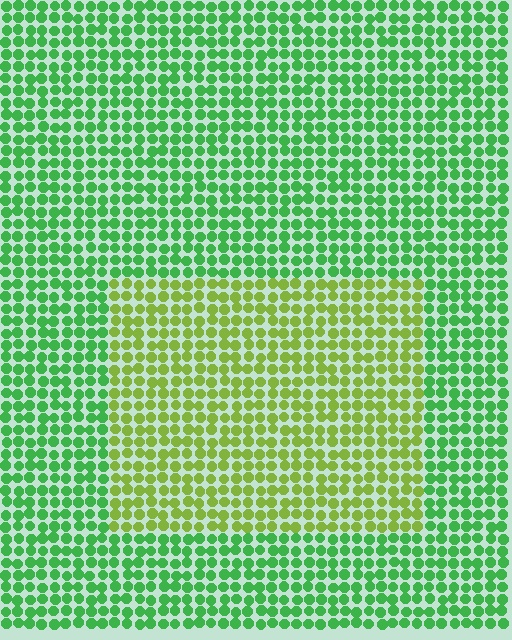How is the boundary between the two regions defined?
The boundary is defined purely by a slight shift in hue (about 41 degrees). Spacing, size, and orientation are identical on both sides.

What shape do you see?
I see a rectangle.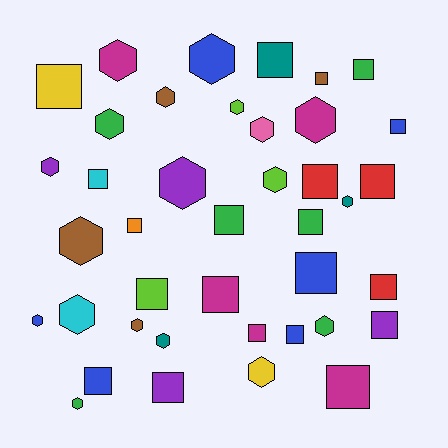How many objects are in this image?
There are 40 objects.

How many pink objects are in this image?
There is 1 pink object.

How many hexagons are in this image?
There are 19 hexagons.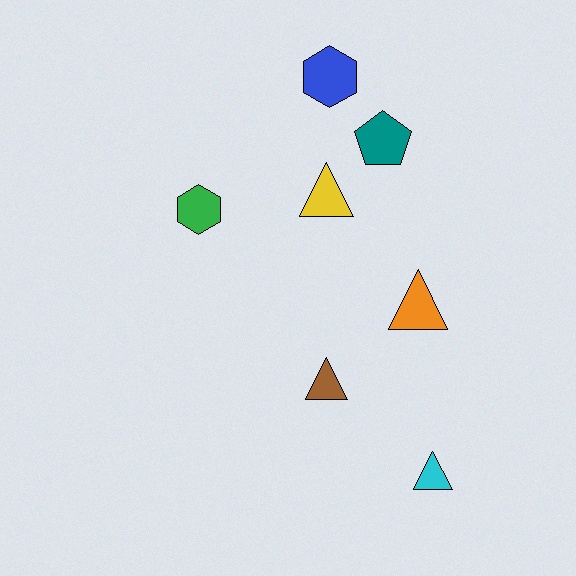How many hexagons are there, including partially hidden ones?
There are 2 hexagons.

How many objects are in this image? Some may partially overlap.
There are 7 objects.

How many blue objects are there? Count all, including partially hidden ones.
There is 1 blue object.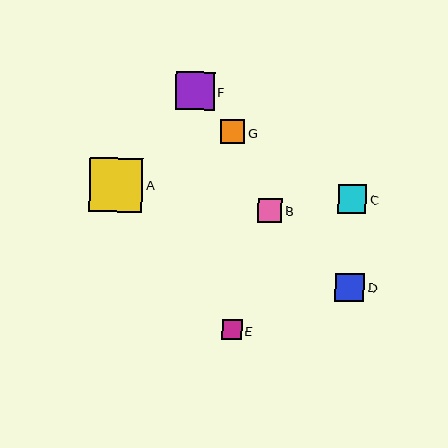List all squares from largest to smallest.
From largest to smallest: A, F, D, C, B, G, E.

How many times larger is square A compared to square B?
Square A is approximately 2.2 times the size of square B.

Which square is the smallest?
Square E is the smallest with a size of approximately 20 pixels.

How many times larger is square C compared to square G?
Square C is approximately 1.2 times the size of square G.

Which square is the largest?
Square A is the largest with a size of approximately 54 pixels.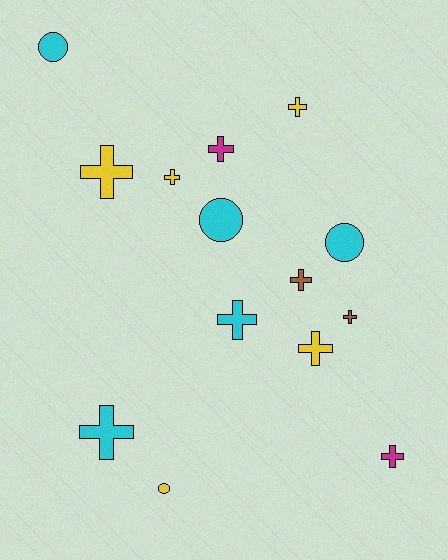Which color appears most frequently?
Yellow, with 5 objects.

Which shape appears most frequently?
Cross, with 10 objects.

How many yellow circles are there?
There is 1 yellow circle.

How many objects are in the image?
There are 14 objects.